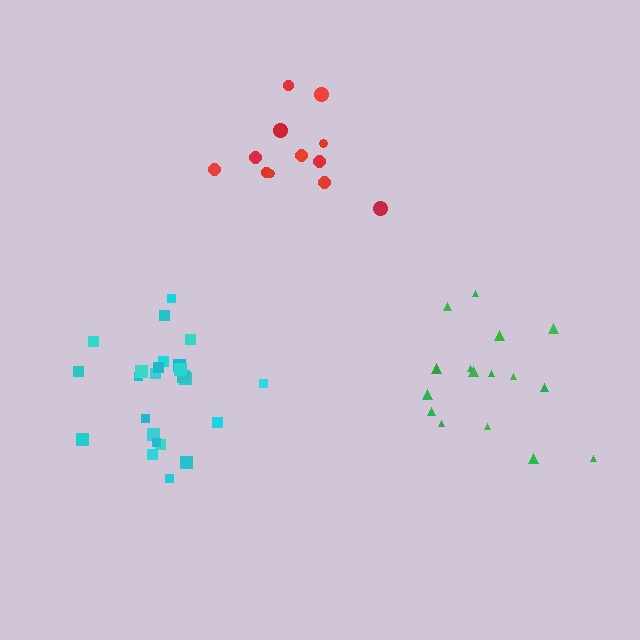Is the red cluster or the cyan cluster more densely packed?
Cyan.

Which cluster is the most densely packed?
Cyan.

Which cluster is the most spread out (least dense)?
Green.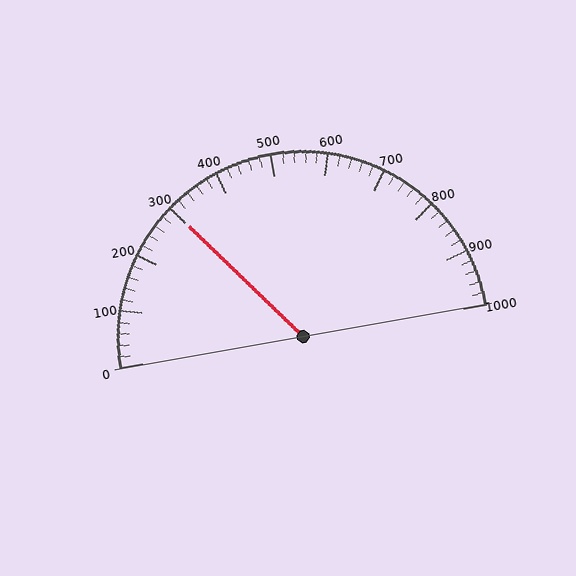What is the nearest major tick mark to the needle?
The nearest major tick mark is 300.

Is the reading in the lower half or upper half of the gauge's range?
The reading is in the lower half of the range (0 to 1000).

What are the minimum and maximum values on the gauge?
The gauge ranges from 0 to 1000.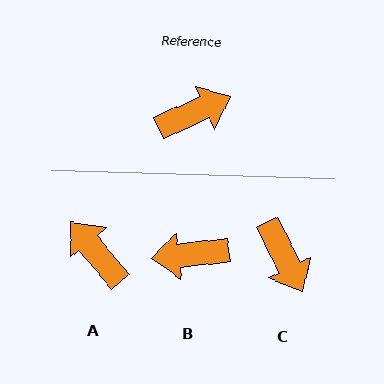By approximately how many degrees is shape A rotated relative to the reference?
Approximately 105 degrees counter-clockwise.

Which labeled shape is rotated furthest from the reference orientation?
B, about 163 degrees away.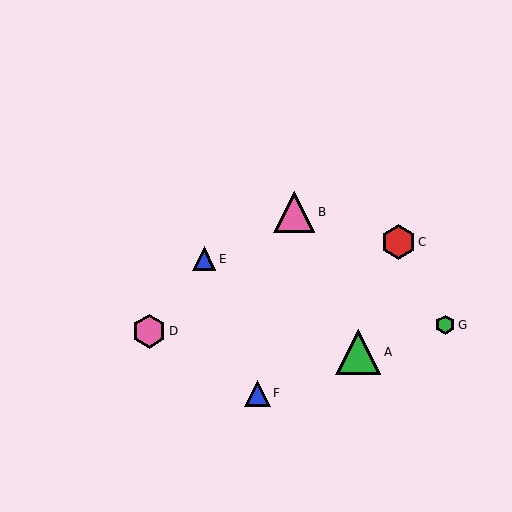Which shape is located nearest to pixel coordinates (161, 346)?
The pink hexagon (labeled D) at (149, 331) is nearest to that location.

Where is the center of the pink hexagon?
The center of the pink hexagon is at (149, 331).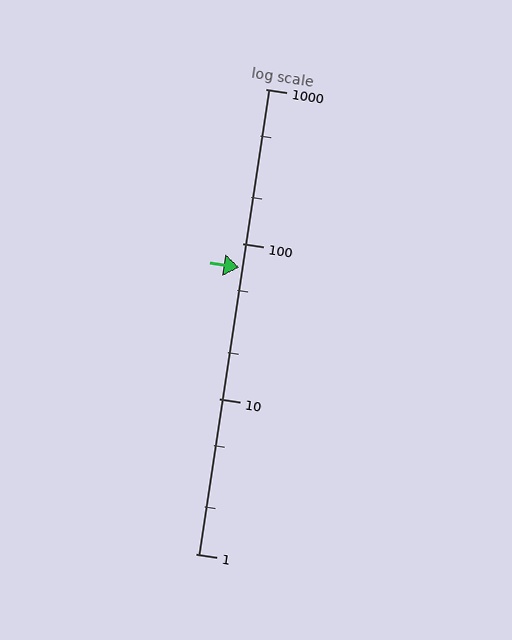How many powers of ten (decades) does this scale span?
The scale spans 3 decades, from 1 to 1000.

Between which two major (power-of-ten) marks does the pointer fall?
The pointer is between 10 and 100.